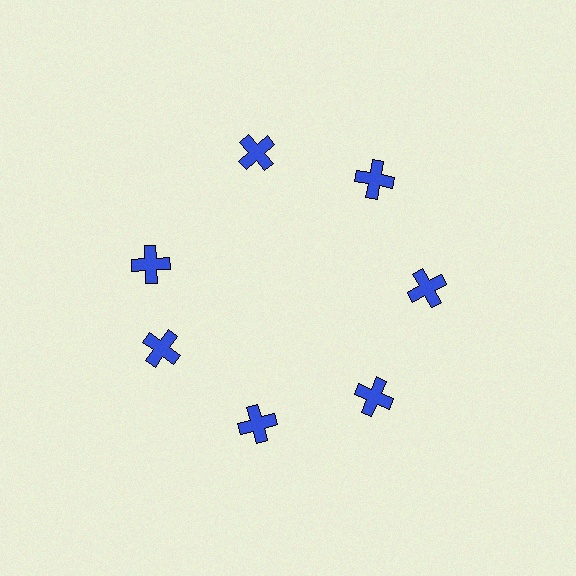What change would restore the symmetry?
The symmetry would be restored by rotating it back into even spacing with its neighbors so that all 7 crosses sit at equal angles and equal distance from the center.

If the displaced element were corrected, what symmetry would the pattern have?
It would have 7-fold rotational symmetry — the pattern would map onto itself every 51 degrees.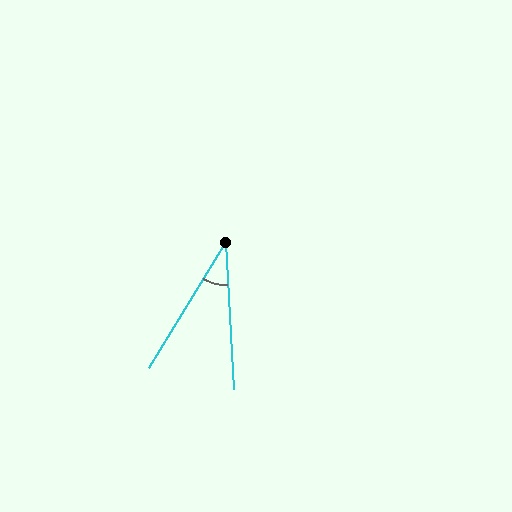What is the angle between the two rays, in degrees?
Approximately 34 degrees.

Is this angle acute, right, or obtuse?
It is acute.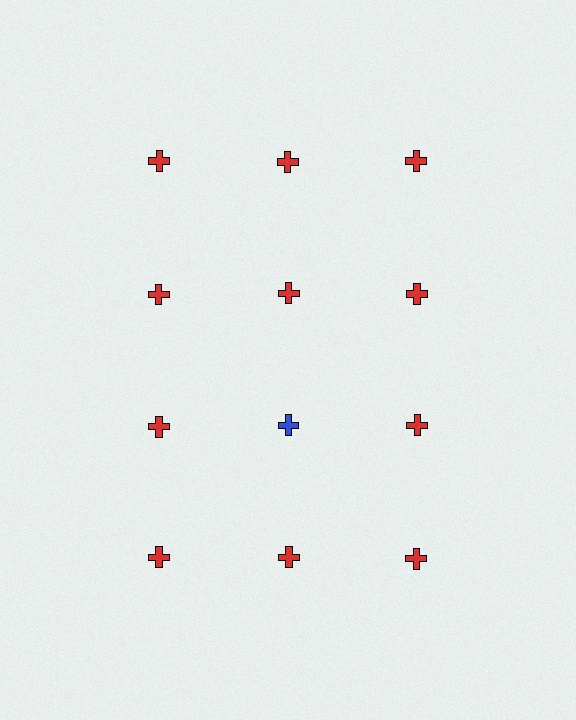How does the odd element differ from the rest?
It has a different color: blue instead of red.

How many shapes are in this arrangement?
There are 12 shapes arranged in a grid pattern.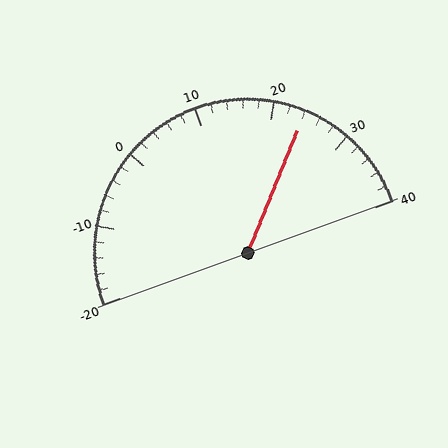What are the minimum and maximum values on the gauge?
The gauge ranges from -20 to 40.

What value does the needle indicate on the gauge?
The needle indicates approximately 24.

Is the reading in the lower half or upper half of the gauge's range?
The reading is in the upper half of the range (-20 to 40).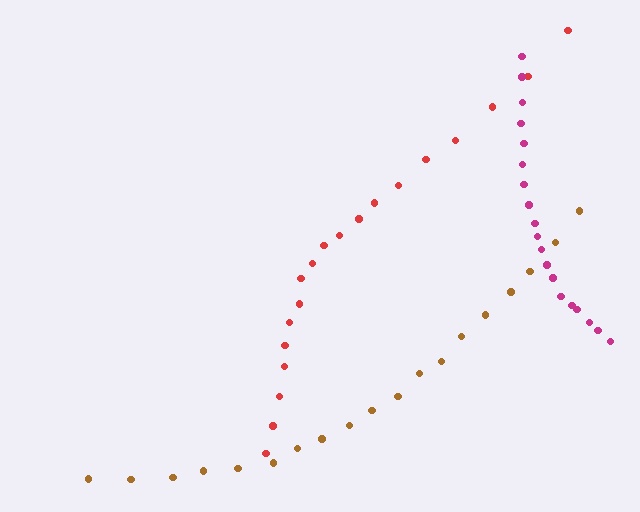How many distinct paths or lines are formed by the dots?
There are 3 distinct paths.